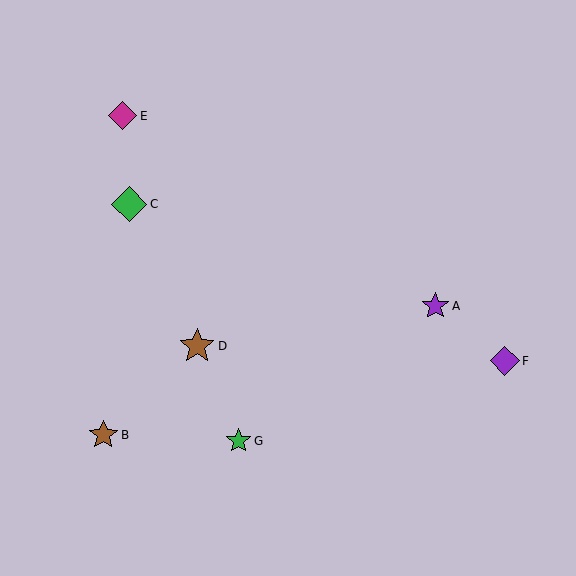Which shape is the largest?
The brown star (labeled D) is the largest.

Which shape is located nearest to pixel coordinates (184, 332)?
The brown star (labeled D) at (197, 346) is nearest to that location.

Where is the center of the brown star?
The center of the brown star is at (197, 346).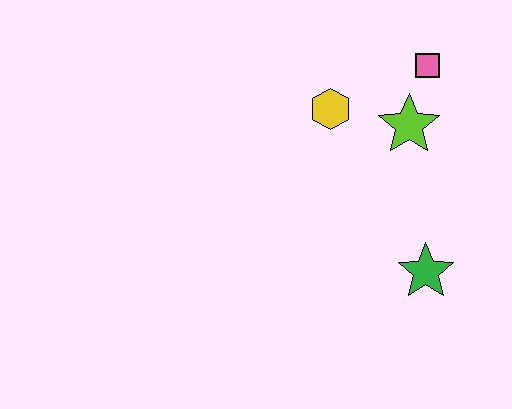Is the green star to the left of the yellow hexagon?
No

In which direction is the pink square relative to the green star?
The pink square is above the green star.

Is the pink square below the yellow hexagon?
No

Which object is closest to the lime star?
The pink square is closest to the lime star.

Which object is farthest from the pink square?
The green star is farthest from the pink square.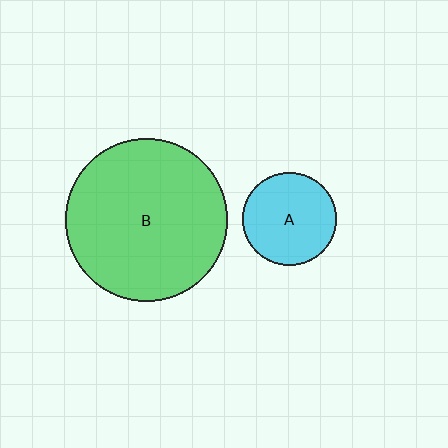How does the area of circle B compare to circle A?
Approximately 3.0 times.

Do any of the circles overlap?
No, none of the circles overlap.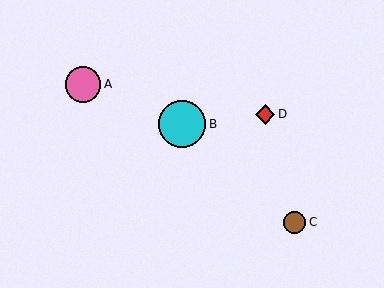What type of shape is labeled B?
Shape B is a cyan circle.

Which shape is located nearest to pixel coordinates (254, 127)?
The red diamond (labeled D) at (265, 114) is nearest to that location.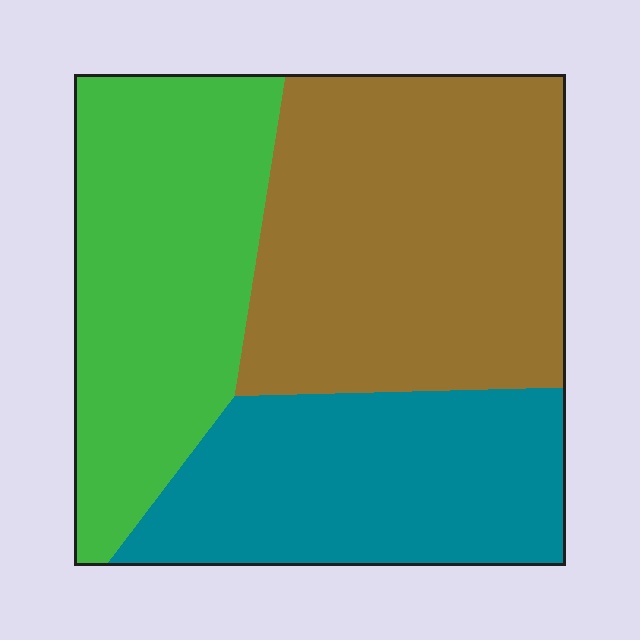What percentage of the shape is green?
Green covers 32% of the shape.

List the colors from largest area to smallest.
From largest to smallest: brown, green, teal.